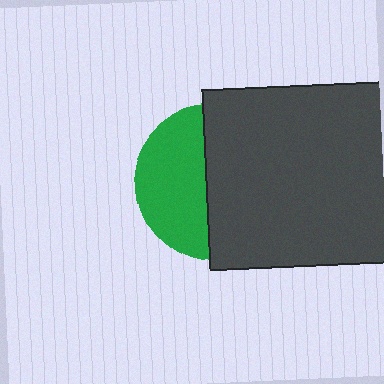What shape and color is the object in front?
The object in front is a dark gray square.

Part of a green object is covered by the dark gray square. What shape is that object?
It is a circle.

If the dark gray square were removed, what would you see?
You would see the complete green circle.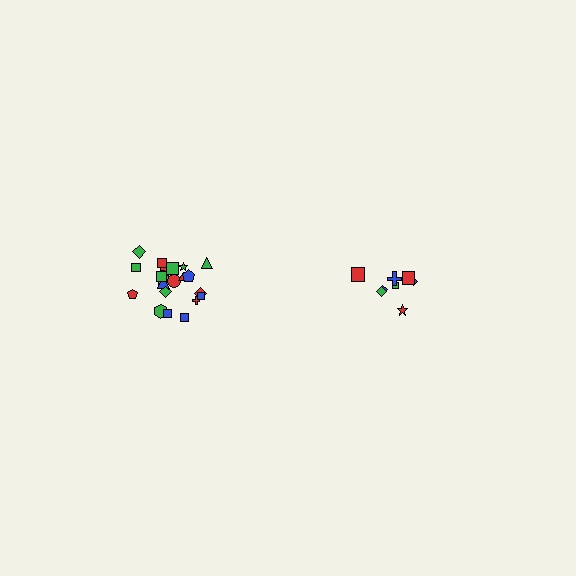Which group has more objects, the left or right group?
The left group.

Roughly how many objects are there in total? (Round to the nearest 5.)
Roughly 30 objects in total.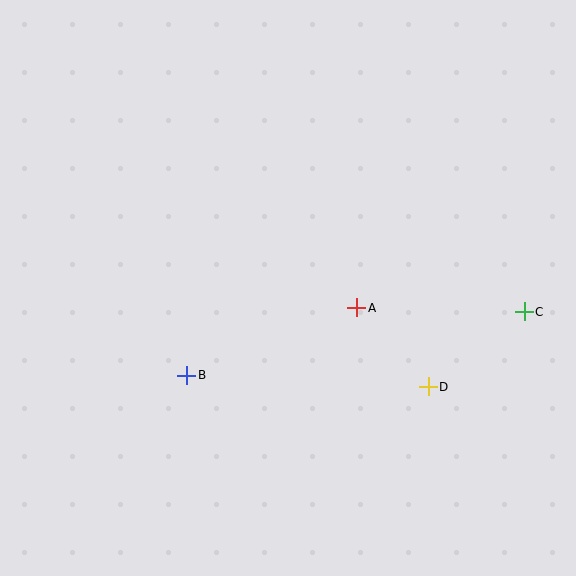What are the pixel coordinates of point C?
Point C is at (524, 312).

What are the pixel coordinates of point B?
Point B is at (187, 375).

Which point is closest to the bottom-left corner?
Point B is closest to the bottom-left corner.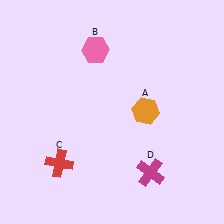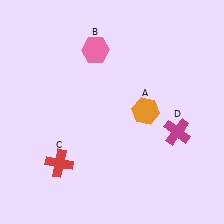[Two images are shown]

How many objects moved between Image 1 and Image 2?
1 object moved between the two images.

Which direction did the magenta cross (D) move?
The magenta cross (D) moved up.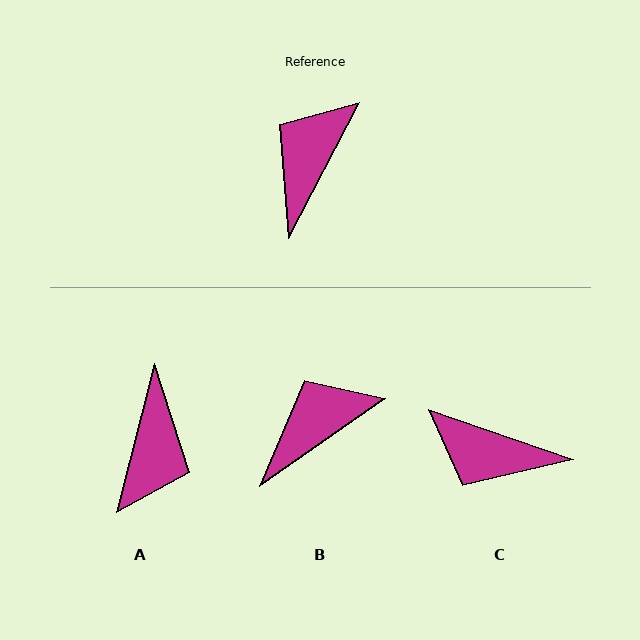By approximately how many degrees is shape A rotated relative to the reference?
Approximately 167 degrees clockwise.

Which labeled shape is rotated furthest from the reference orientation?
A, about 167 degrees away.